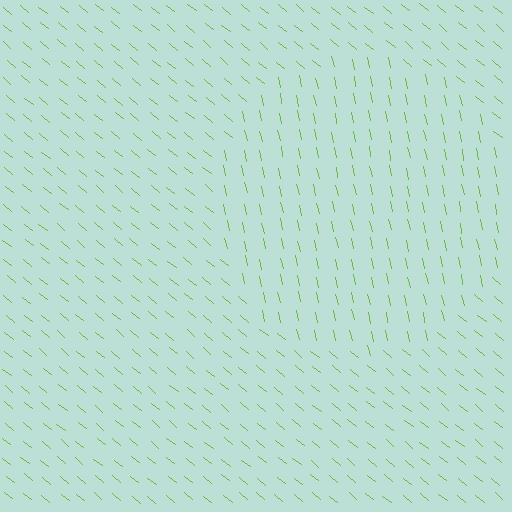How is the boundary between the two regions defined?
The boundary is defined purely by a change in line orientation (approximately 39 degrees difference). All lines are the same color and thickness.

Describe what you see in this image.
The image is filled with small lime line segments. A circle region in the image has lines oriented differently from the surrounding lines, creating a visible texture boundary.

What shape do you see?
I see a circle.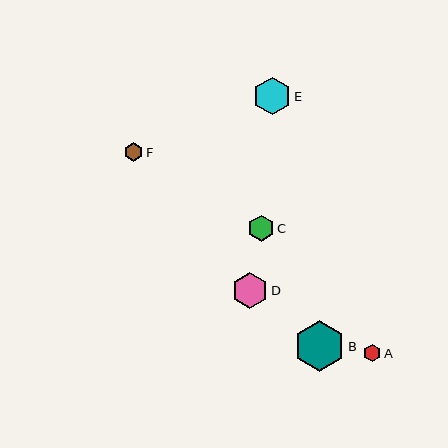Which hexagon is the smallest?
Hexagon A is the smallest with a size of approximately 17 pixels.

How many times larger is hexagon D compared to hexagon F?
Hexagon D is approximately 1.9 times the size of hexagon F.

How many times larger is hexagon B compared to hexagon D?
Hexagon B is approximately 1.4 times the size of hexagon D.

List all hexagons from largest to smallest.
From largest to smallest: B, E, D, C, F, A.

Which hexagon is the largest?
Hexagon B is the largest with a size of approximately 51 pixels.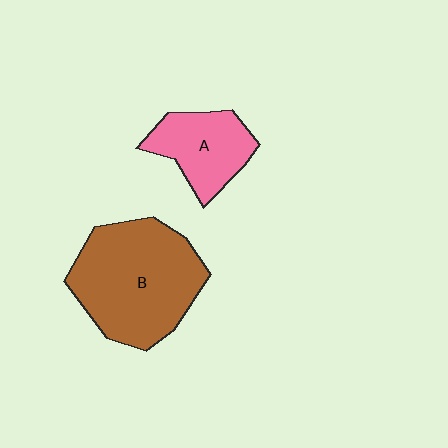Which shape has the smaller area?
Shape A (pink).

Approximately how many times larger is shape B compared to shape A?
Approximately 2.0 times.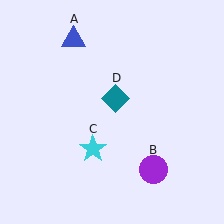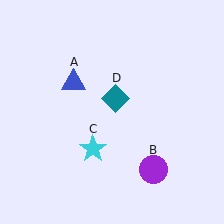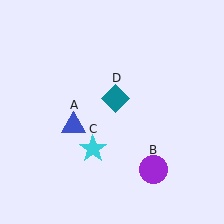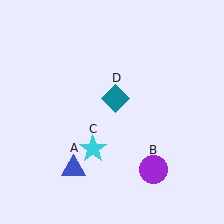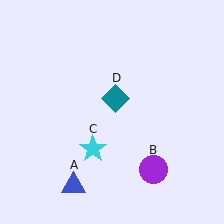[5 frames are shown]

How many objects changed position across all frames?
1 object changed position: blue triangle (object A).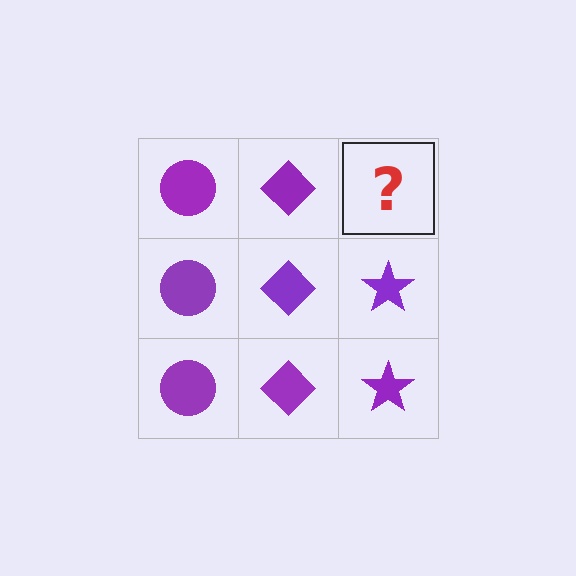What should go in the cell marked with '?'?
The missing cell should contain a purple star.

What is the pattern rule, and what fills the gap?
The rule is that each column has a consistent shape. The gap should be filled with a purple star.